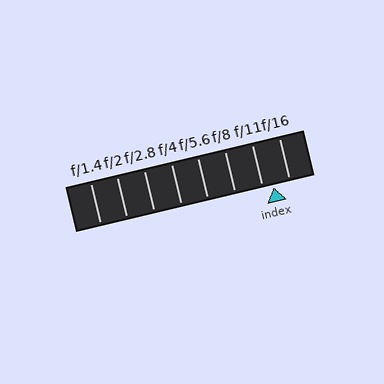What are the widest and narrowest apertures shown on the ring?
The widest aperture shown is f/1.4 and the narrowest is f/16.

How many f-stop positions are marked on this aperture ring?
There are 8 f-stop positions marked.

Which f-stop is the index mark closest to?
The index mark is closest to f/11.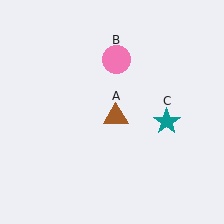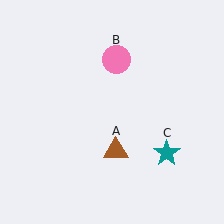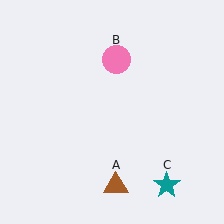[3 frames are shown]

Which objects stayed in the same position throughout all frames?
Pink circle (object B) remained stationary.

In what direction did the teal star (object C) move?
The teal star (object C) moved down.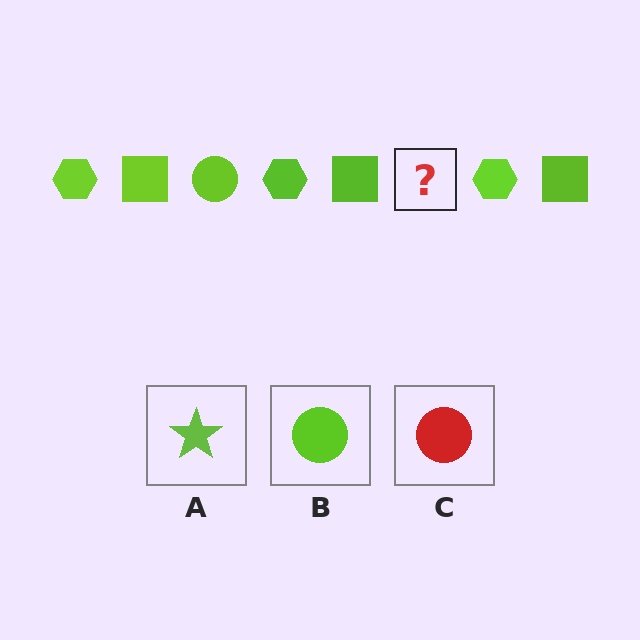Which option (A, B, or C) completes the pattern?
B.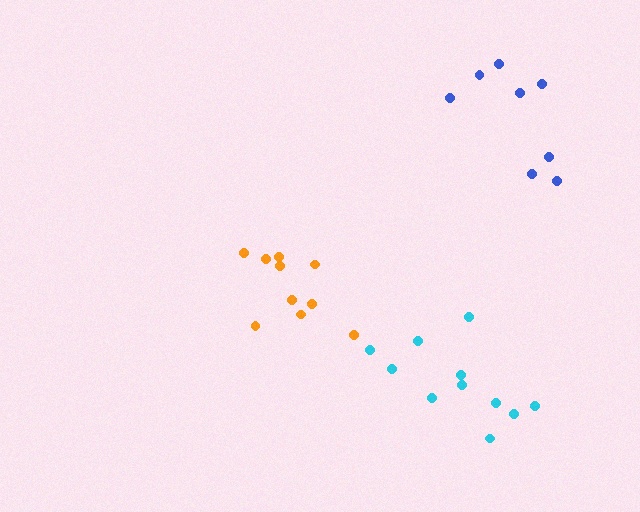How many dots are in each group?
Group 1: 8 dots, Group 2: 10 dots, Group 3: 11 dots (29 total).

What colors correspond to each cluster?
The clusters are colored: blue, orange, cyan.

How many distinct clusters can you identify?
There are 3 distinct clusters.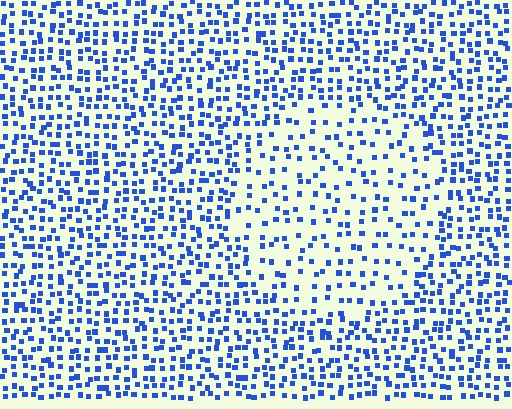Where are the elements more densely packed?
The elements are more densely packed outside the circle boundary.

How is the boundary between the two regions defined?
The boundary is defined by a change in element density (approximately 1.9x ratio). All elements are the same color, size, and shape.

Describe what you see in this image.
The image contains small blue elements arranged at two different densities. A circle-shaped region is visible where the elements are less densely packed than the surrounding area.